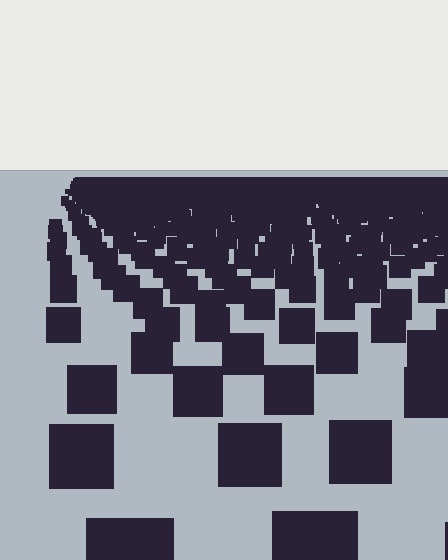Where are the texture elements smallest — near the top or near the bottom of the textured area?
Near the top.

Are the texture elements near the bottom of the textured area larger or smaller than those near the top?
Larger. Near the bottom, elements are closer to the viewer and appear at a bigger on-screen size.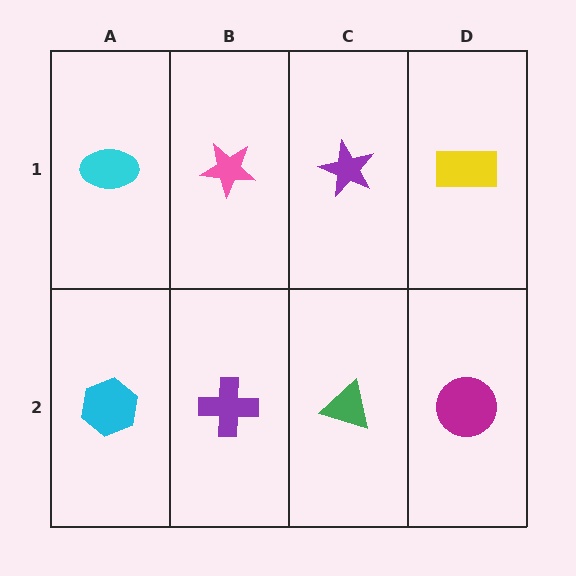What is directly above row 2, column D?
A yellow rectangle.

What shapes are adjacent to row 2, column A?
A cyan ellipse (row 1, column A), a purple cross (row 2, column B).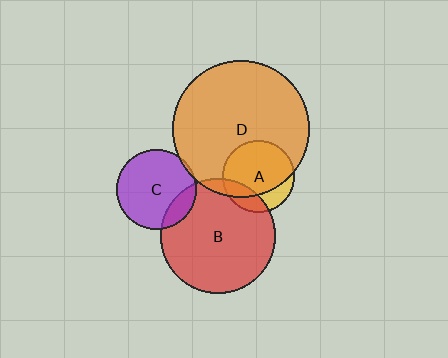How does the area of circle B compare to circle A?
Approximately 2.5 times.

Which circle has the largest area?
Circle D (orange).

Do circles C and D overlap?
Yes.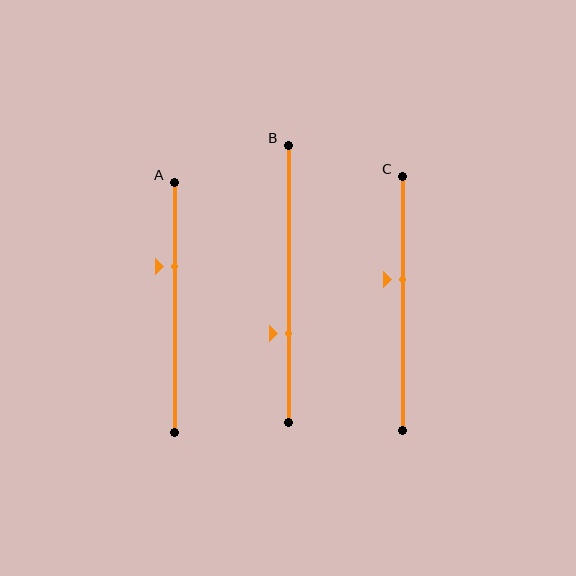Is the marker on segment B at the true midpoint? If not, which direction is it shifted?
No, the marker on segment B is shifted downward by about 18% of the segment length.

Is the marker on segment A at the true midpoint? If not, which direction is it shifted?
No, the marker on segment A is shifted upward by about 16% of the segment length.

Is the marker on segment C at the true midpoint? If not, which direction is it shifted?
No, the marker on segment C is shifted upward by about 9% of the segment length.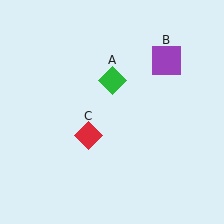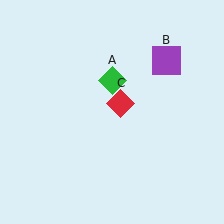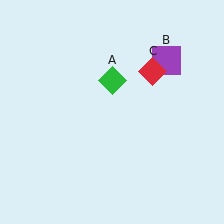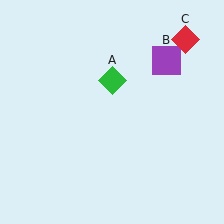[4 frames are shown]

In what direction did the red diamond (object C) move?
The red diamond (object C) moved up and to the right.